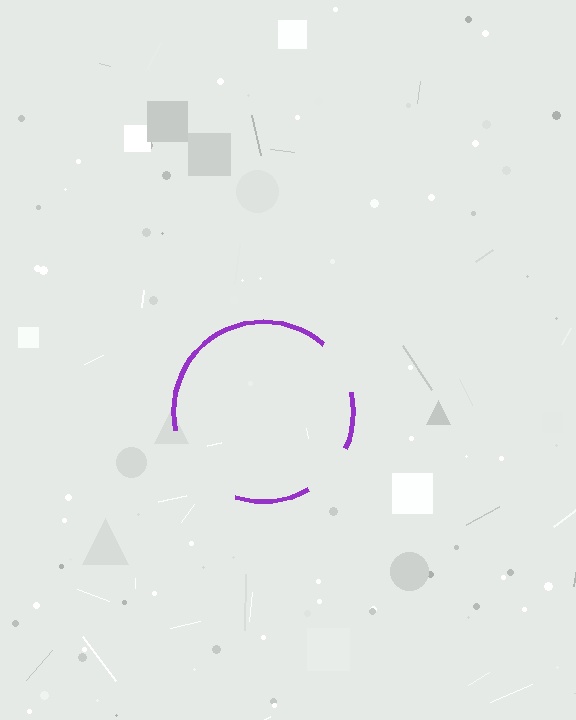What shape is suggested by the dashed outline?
The dashed outline suggests a circle.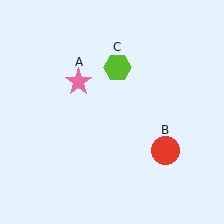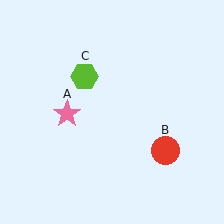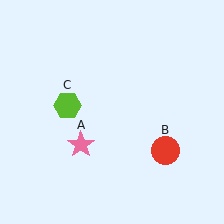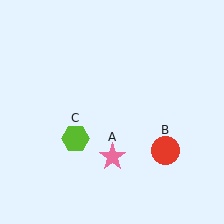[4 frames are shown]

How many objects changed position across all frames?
2 objects changed position: pink star (object A), lime hexagon (object C).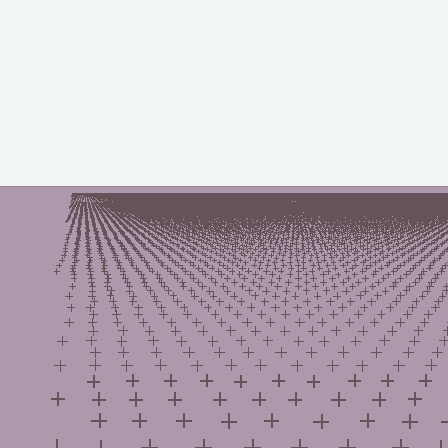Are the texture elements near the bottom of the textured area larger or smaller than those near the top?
Larger. Near the bottom, elements are closer to the viewer and appear at a bigger on-screen size.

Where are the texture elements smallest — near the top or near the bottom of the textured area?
Near the top.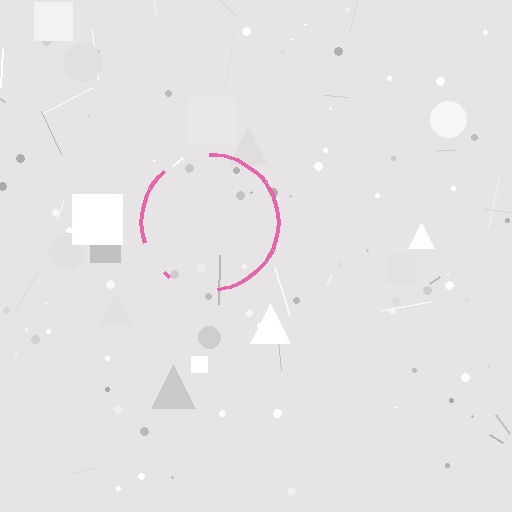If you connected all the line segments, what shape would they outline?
They would outline a circle.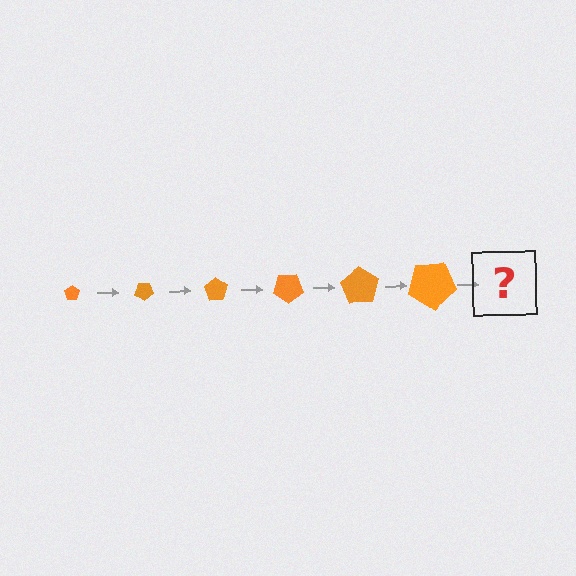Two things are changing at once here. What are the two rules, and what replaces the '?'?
The two rules are that the pentagon grows larger each step and it rotates 35 degrees each step. The '?' should be a pentagon, larger than the previous one and rotated 210 degrees from the start.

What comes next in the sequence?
The next element should be a pentagon, larger than the previous one and rotated 210 degrees from the start.